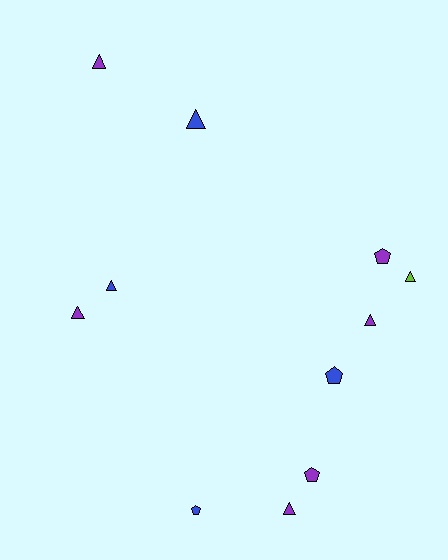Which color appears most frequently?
Purple, with 6 objects.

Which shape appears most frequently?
Triangle, with 7 objects.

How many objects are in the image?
There are 11 objects.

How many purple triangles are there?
There are 4 purple triangles.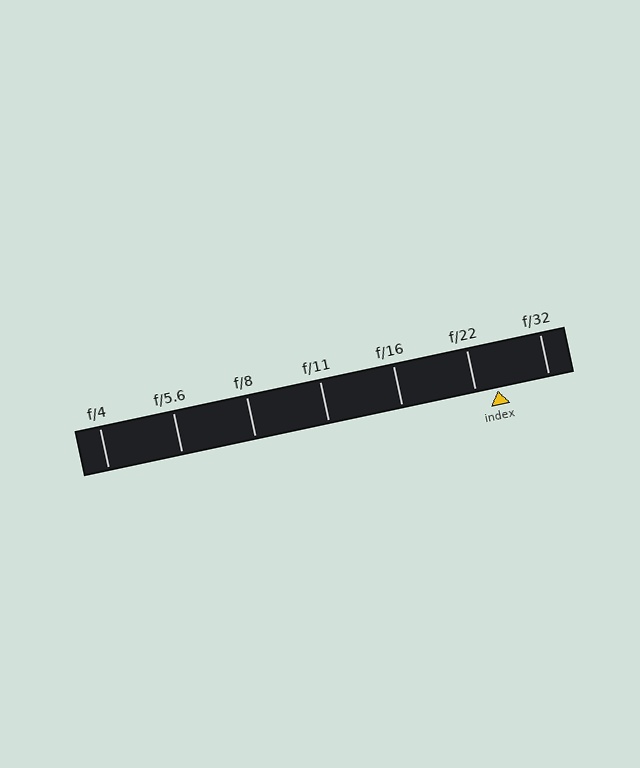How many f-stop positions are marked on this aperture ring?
There are 7 f-stop positions marked.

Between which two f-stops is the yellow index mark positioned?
The index mark is between f/22 and f/32.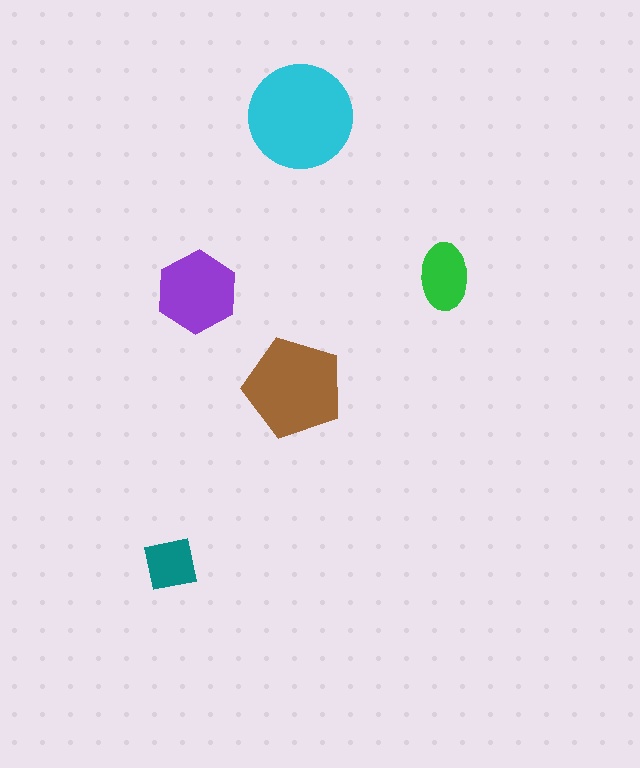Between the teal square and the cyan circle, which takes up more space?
The cyan circle.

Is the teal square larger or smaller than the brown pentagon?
Smaller.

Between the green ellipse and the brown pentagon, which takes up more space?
The brown pentagon.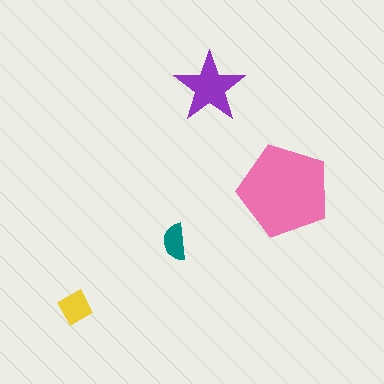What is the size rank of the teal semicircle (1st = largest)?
4th.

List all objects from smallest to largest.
The teal semicircle, the yellow diamond, the purple star, the pink pentagon.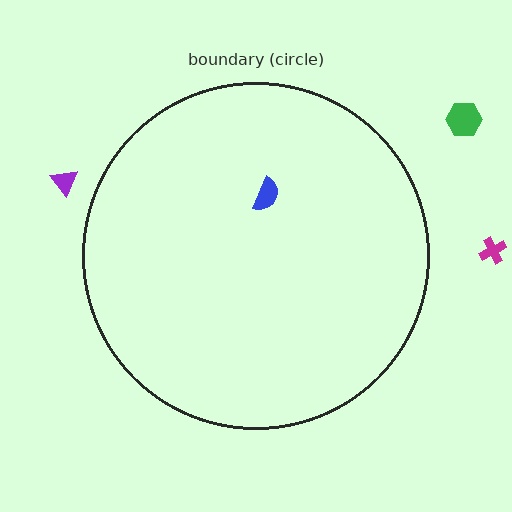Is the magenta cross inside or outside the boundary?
Outside.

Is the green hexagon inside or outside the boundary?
Outside.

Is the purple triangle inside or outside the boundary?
Outside.